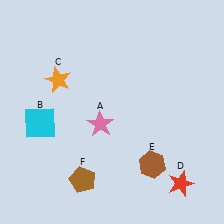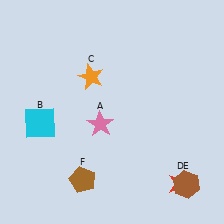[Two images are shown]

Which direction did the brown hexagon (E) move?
The brown hexagon (E) moved right.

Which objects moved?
The objects that moved are: the orange star (C), the brown hexagon (E).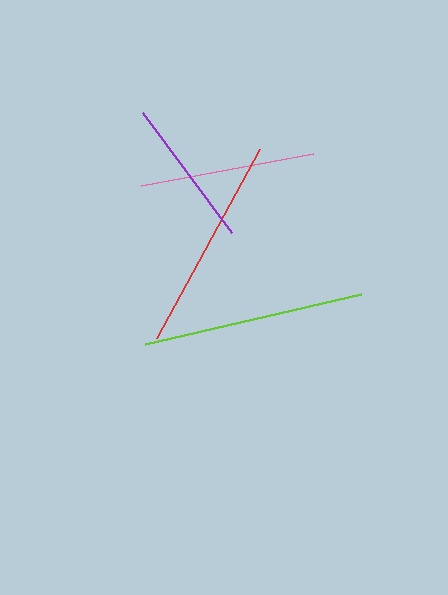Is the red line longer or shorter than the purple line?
The red line is longer than the purple line.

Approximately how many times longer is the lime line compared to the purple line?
The lime line is approximately 1.5 times the length of the purple line.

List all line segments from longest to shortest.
From longest to shortest: lime, red, pink, purple.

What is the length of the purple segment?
The purple segment is approximately 149 pixels long.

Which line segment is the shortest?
The purple line is the shortest at approximately 149 pixels.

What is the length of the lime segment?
The lime segment is approximately 222 pixels long.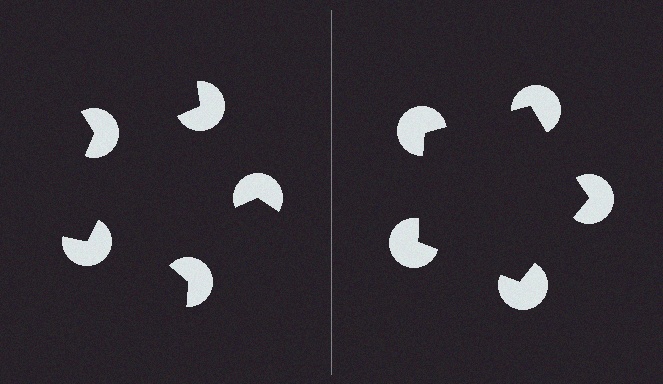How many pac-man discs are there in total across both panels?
10 — 5 on each side.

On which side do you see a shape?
An illusory pentagon appears on the right side. On the left side the wedge cuts are rotated, so no coherent shape forms.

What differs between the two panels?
The pac-man discs are positioned identically on both sides; only the wedge orientations differ. On the right they align to a pentagon; on the left they are misaligned.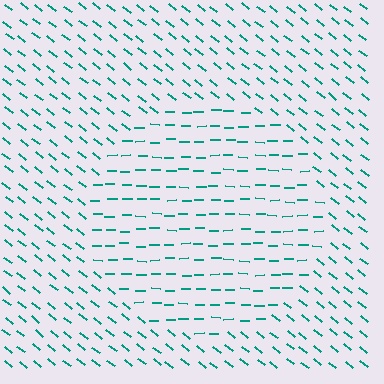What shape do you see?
I see a circle.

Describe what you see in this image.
The image is filled with small teal line segments. A circle region in the image has lines oriented differently from the surrounding lines, creating a visible texture boundary.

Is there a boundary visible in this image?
Yes, there is a texture boundary formed by a change in line orientation.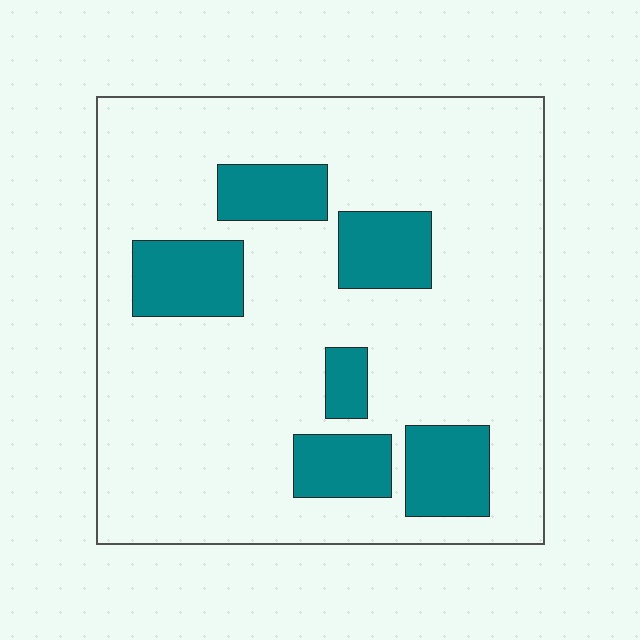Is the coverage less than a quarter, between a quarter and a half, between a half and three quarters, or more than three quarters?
Less than a quarter.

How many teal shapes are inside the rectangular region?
6.